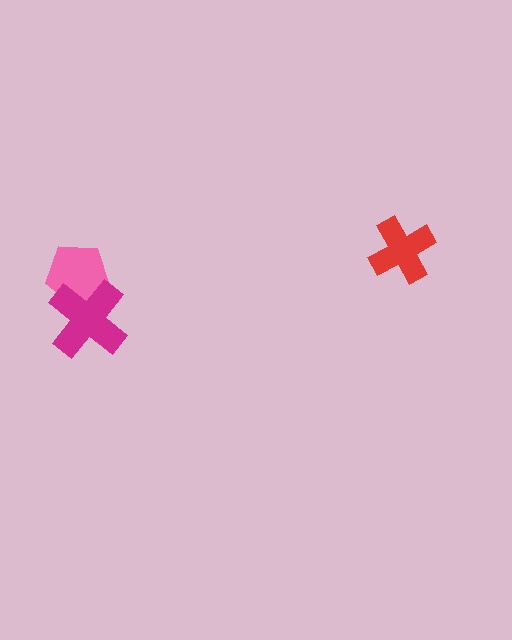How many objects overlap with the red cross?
0 objects overlap with the red cross.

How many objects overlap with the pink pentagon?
1 object overlaps with the pink pentagon.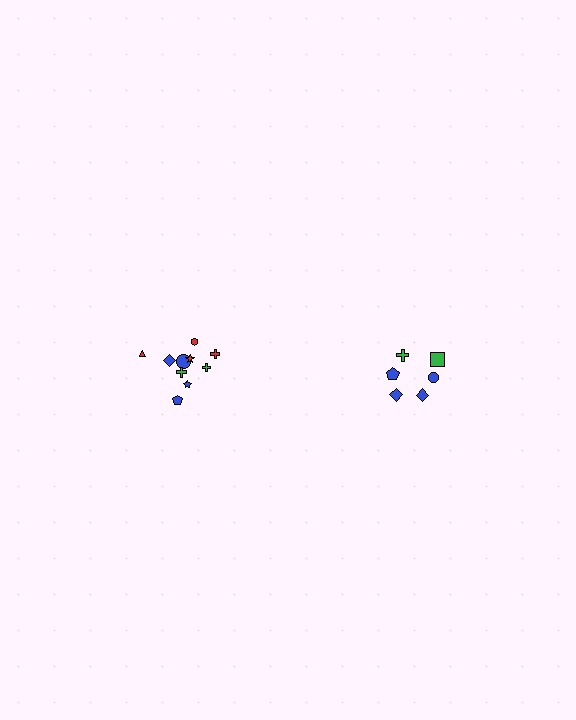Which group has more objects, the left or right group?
The left group.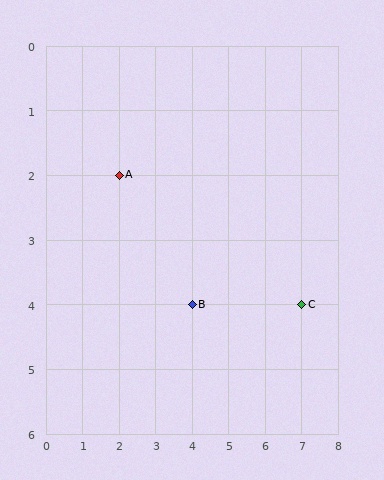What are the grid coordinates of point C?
Point C is at grid coordinates (7, 4).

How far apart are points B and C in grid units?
Points B and C are 3 columns apart.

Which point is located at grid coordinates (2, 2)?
Point A is at (2, 2).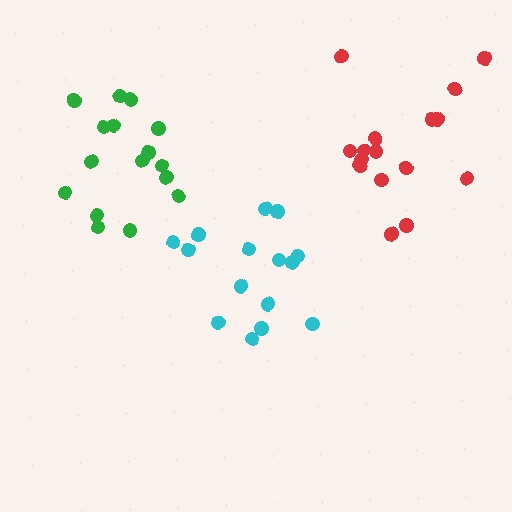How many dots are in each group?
Group 1: 16 dots, Group 2: 15 dots, Group 3: 16 dots (47 total).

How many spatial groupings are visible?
There are 3 spatial groupings.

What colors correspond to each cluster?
The clusters are colored: red, cyan, green.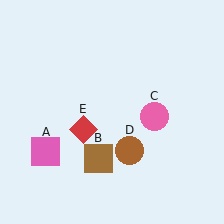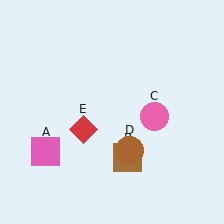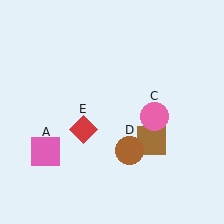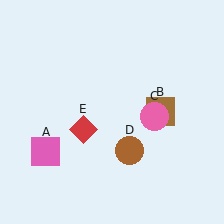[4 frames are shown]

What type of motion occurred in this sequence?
The brown square (object B) rotated counterclockwise around the center of the scene.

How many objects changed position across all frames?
1 object changed position: brown square (object B).